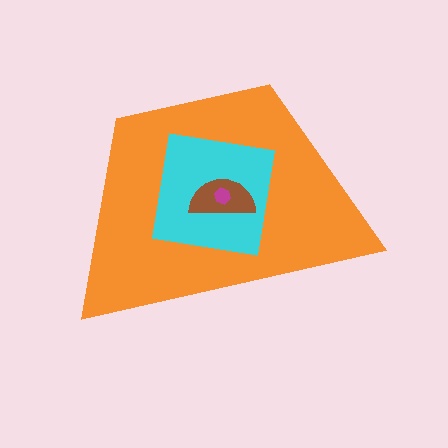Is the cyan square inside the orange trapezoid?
Yes.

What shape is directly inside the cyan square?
The brown semicircle.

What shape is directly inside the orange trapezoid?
The cyan square.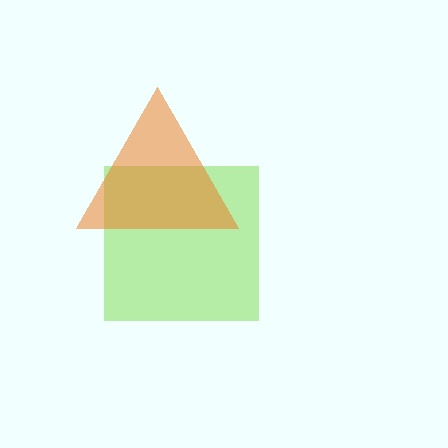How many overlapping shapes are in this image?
There are 2 overlapping shapes in the image.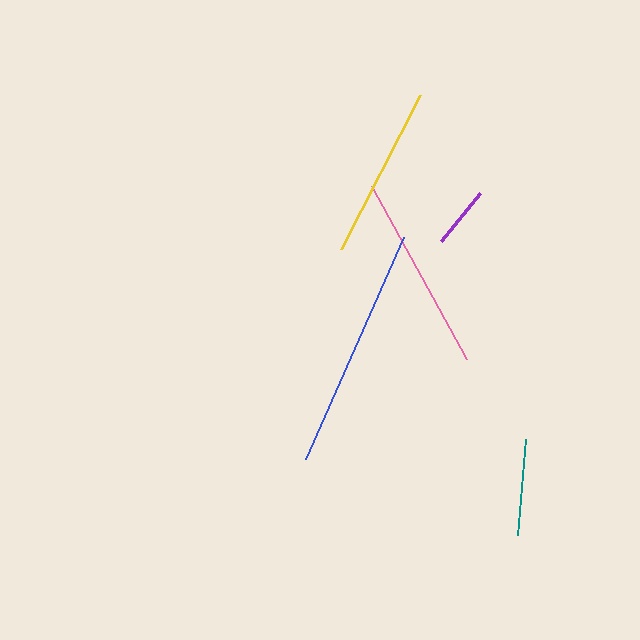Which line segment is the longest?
The blue line is the longest at approximately 243 pixels.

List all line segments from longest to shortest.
From longest to shortest: blue, pink, yellow, teal, purple.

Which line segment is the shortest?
The purple line is the shortest at approximately 63 pixels.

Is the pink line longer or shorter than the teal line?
The pink line is longer than the teal line.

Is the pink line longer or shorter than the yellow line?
The pink line is longer than the yellow line.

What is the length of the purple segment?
The purple segment is approximately 63 pixels long.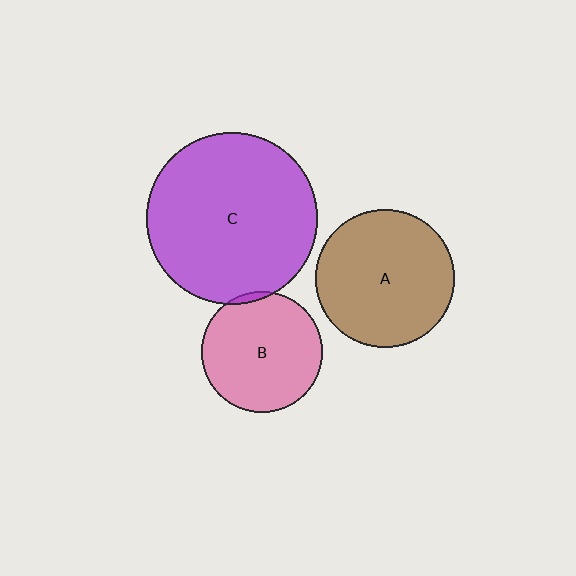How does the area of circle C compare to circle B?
Approximately 2.0 times.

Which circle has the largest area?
Circle C (purple).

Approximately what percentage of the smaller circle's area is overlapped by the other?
Approximately 5%.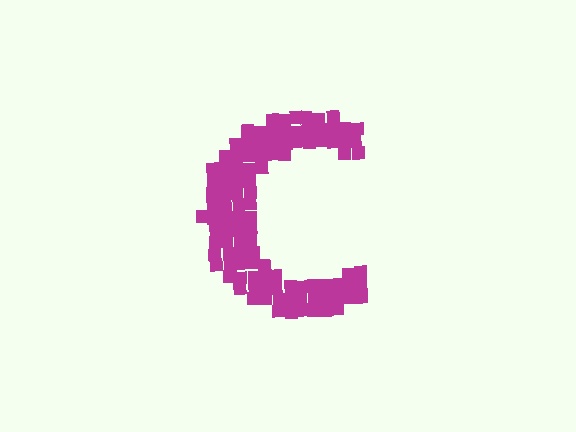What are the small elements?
The small elements are squares.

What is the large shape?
The large shape is the letter C.